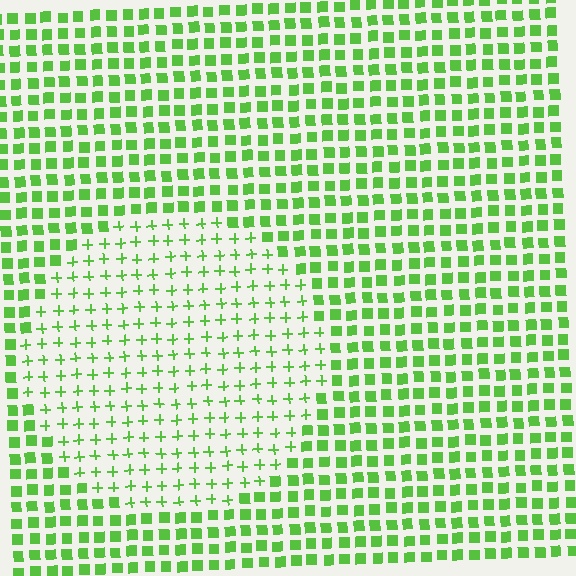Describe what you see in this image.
The image is filled with small lime elements arranged in a uniform grid. A circle-shaped region contains plus signs, while the surrounding area contains squares. The boundary is defined purely by the change in element shape.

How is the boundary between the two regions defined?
The boundary is defined by a change in element shape: plus signs inside vs. squares outside. All elements share the same color and spacing.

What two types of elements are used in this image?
The image uses plus signs inside the circle region and squares outside it.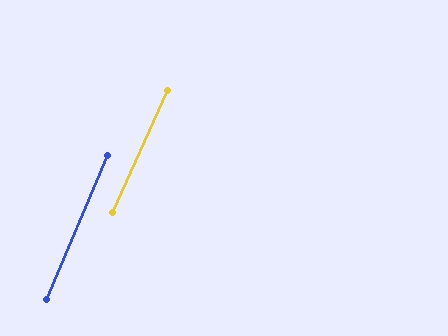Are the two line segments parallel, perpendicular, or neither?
Parallel — their directions differ by only 1.4°.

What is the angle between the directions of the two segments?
Approximately 1 degree.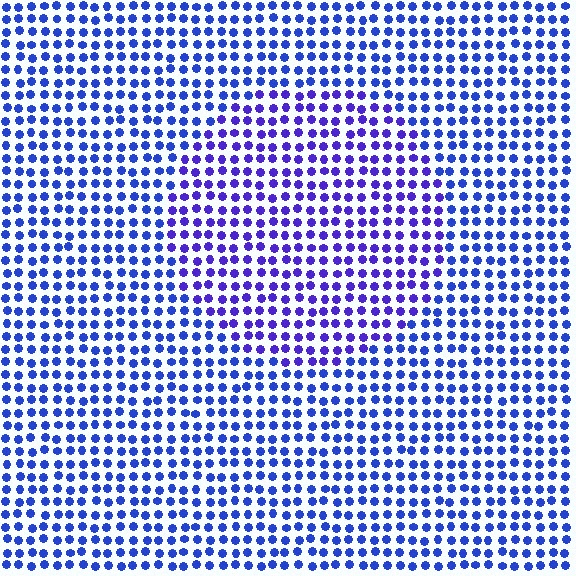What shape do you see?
I see a circle.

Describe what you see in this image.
The image is filled with small blue elements in a uniform arrangement. A circle-shaped region is visible where the elements are tinted to a slightly different hue, forming a subtle color boundary.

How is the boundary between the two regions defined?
The boundary is defined purely by a slight shift in hue (about 25 degrees). Spacing, size, and orientation are identical on both sides.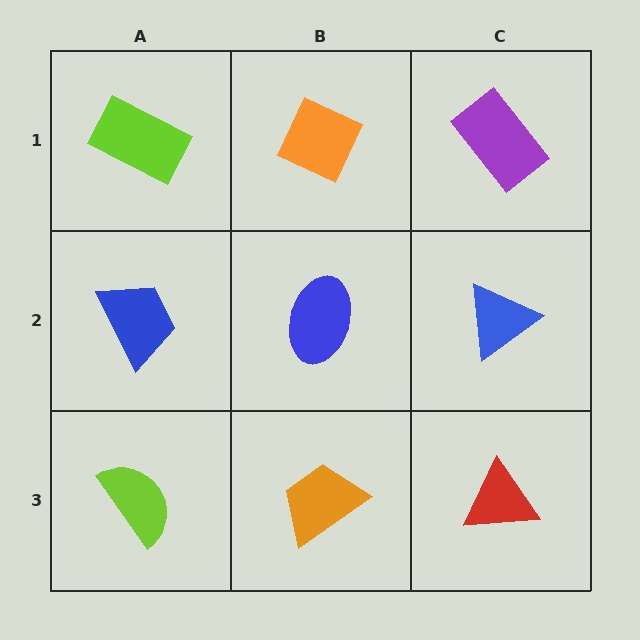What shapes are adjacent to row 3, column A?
A blue trapezoid (row 2, column A), an orange trapezoid (row 3, column B).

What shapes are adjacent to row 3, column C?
A blue triangle (row 2, column C), an orange trapezoid (row 3, column B).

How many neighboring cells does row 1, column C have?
2.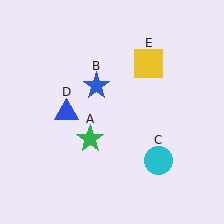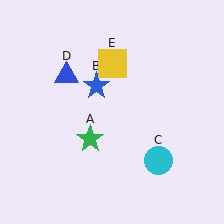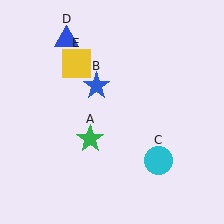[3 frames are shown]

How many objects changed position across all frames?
2 objects changed position: blue triangle (object D), yellow square (object E).